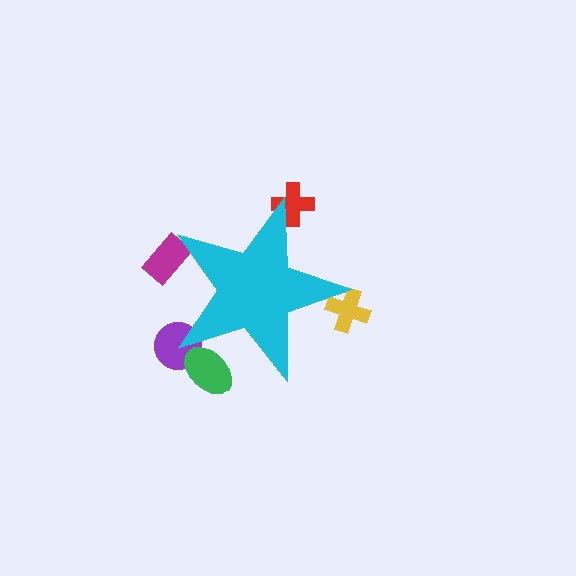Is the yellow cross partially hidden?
Yes, the yellow cross is partially hidden behind the cyan star.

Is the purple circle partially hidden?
Yes, the purple circle is partially hidden behind the cyan star.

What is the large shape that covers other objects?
A cyan star.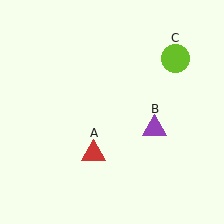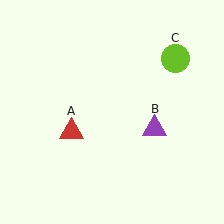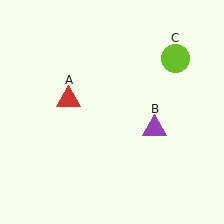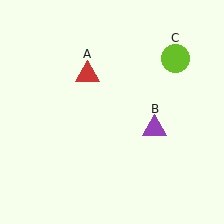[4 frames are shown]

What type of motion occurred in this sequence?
The red triangle (object A) rotated clockwise around the center of the scene.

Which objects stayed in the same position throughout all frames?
Purple triangle (object B) and lime circle (object C) remained stationary.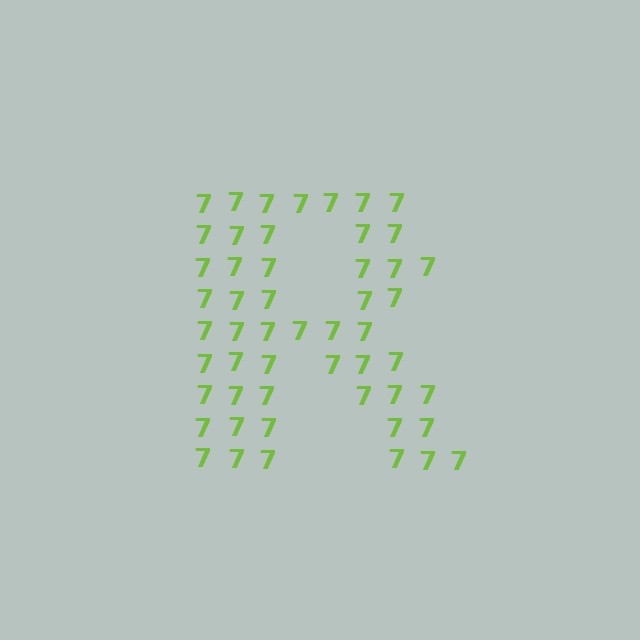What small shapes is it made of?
It is made of small digit 7's.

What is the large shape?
The large shape is the letter R.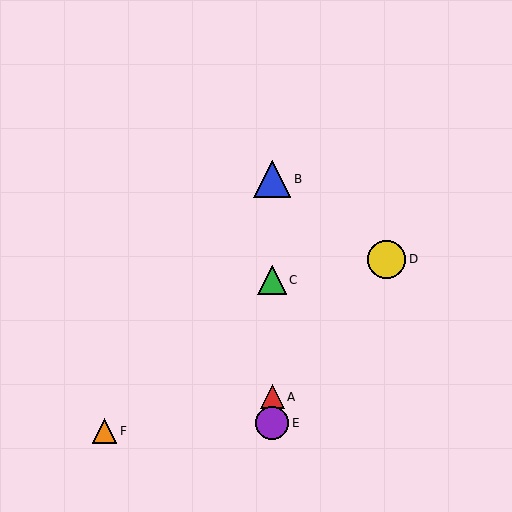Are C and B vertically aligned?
Yes, both are at x≈272.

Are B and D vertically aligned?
No, B is at x≈272 and D is at x≈386.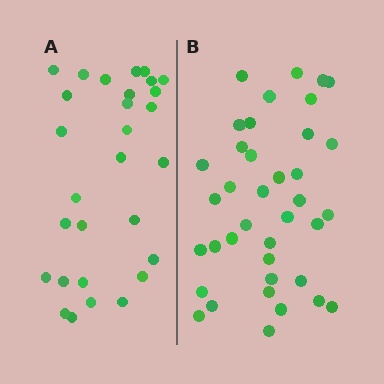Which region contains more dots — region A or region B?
Region B (the right region) has more dots.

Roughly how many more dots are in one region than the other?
Region B has roughly 8 or so more dots than region A.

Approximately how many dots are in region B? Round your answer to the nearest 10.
About 40 dots. (The exact count is 38, which rounds to 40.)